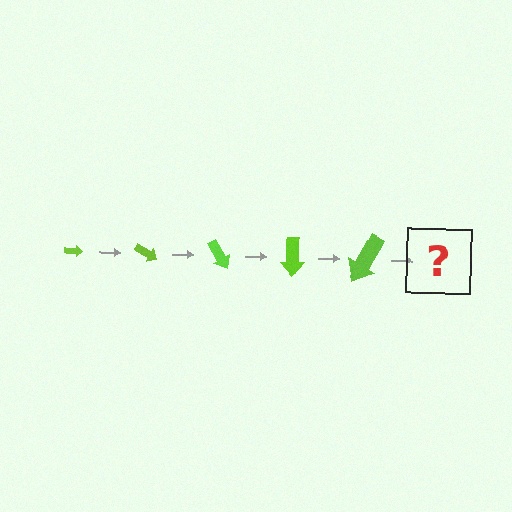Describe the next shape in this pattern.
It should be an arrow, larger than the previous one and rotated 150 degrees from the start.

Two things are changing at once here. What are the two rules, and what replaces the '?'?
The two rules are that the arrow grows larger each step and it rotates 30 degrees each step. The '?' should be an arrow, larger than the previous one and rotated 150 degrees from the start.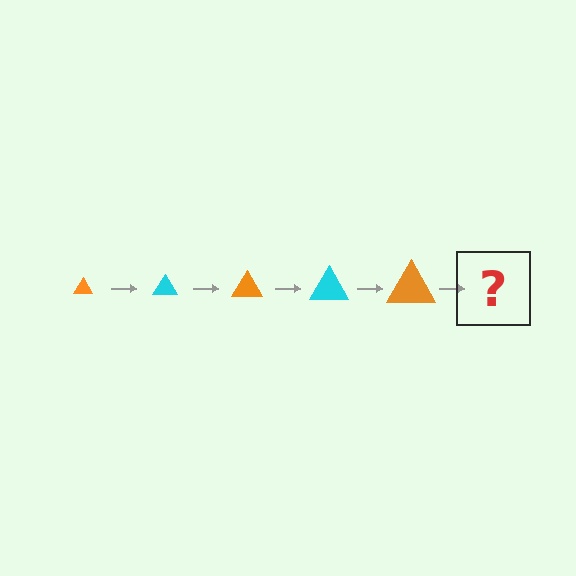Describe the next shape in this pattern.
It should be a cyan triangle, larger than the previous one.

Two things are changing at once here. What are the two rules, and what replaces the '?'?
The two rules are that the triangle grows larger each step and the color cycles through orange and cyan. The '?' should be a cyan triangle, larger than the previous one.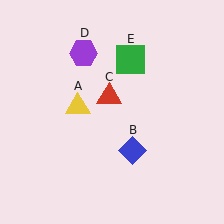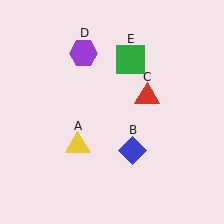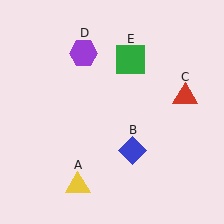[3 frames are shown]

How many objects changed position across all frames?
2 objects changed position: yellow triangle (object A), red triangle (object C).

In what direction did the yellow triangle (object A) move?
The yellow triangle (object A) moved down.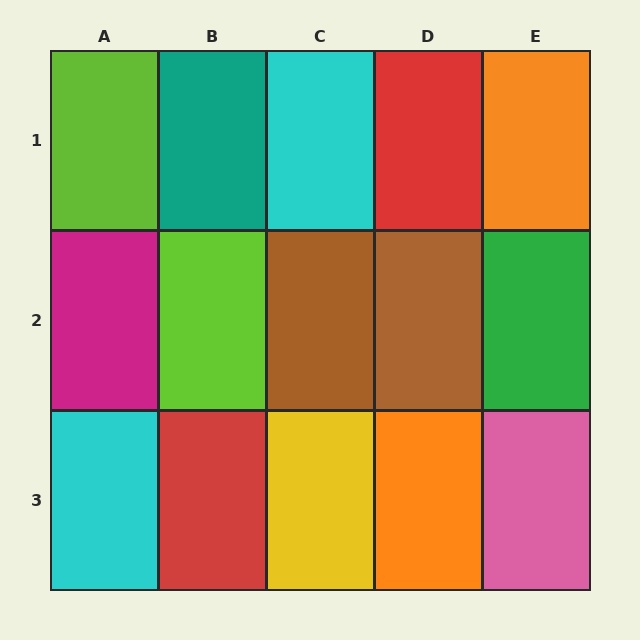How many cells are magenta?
1 cell is magenta.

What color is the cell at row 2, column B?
Lime.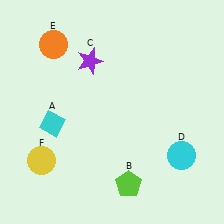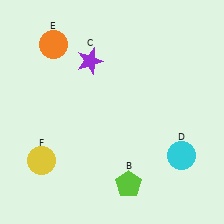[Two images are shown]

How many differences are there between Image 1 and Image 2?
There is 1 difference between the two images.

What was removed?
The cyan diamond (A) was removed in Image 2.